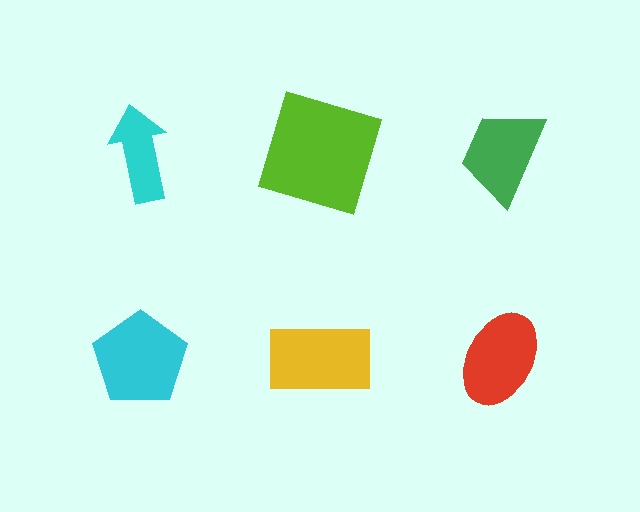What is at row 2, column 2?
A yellow rectangle.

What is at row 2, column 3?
A red ellipse.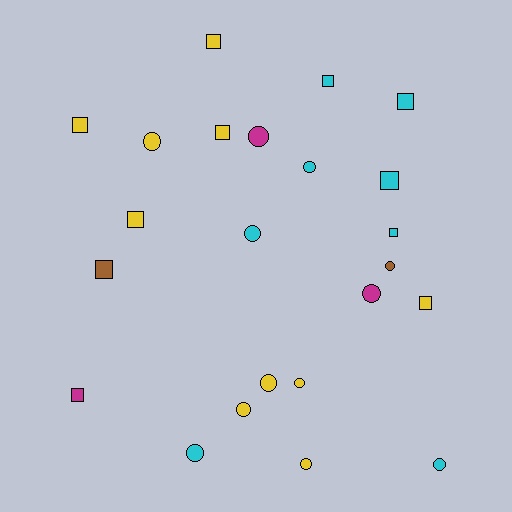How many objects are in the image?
There are 23 objects.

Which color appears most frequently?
Yellow, with 10 objects.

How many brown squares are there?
There is 1 brown square.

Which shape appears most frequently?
Circle, with 12 objects.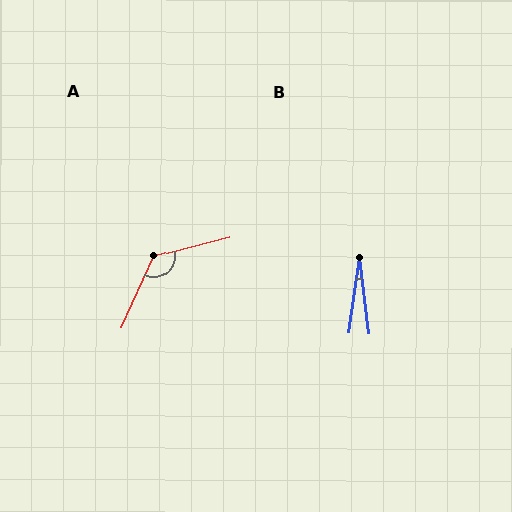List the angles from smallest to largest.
B (15°), A (129°).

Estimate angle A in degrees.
Approximately 129 degrees.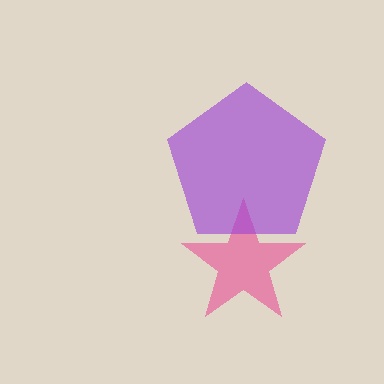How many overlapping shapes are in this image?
There are 2 overlapping shapes in the image.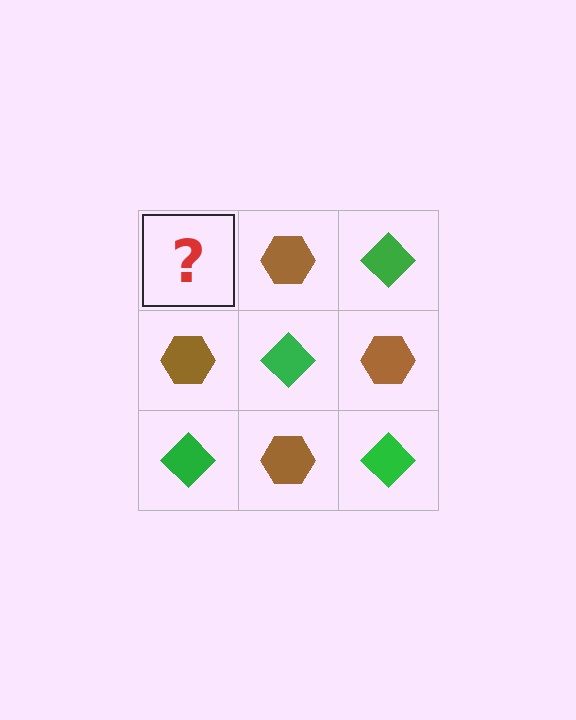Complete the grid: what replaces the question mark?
The question mark should be replaced with a green diamond.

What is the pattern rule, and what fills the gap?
The rule is that it alternates green diamond and brown hexagon in a checkerboard pattern. The gap should be filled with a green diamond.